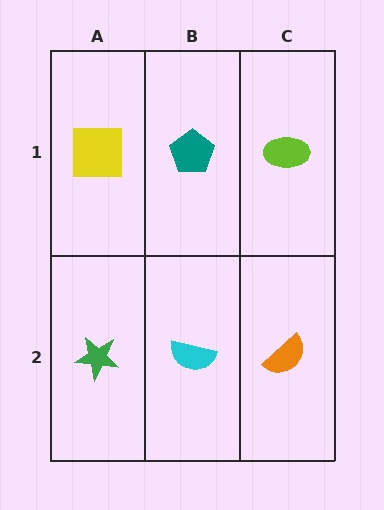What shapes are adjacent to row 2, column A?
A yellow square (row 1, column A), a cyan semicircle (row 2, column B).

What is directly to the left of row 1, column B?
A yellow square.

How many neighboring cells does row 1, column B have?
3.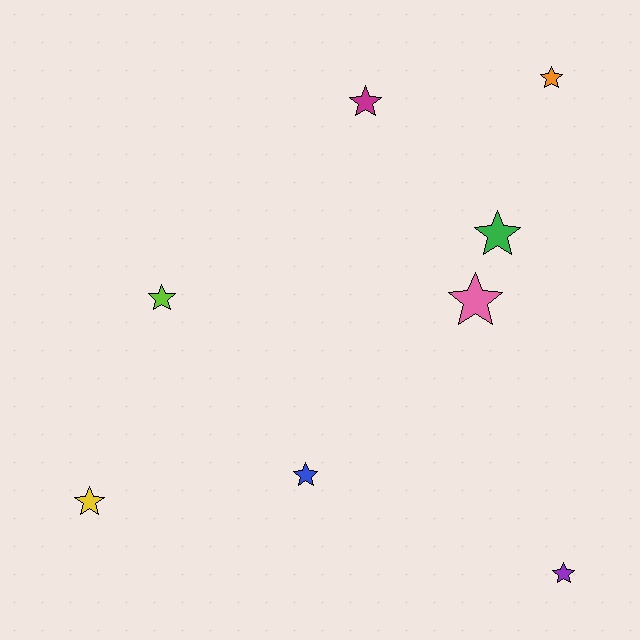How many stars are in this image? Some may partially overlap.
There are 8 stars.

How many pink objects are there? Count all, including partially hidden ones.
There is 1 pink object.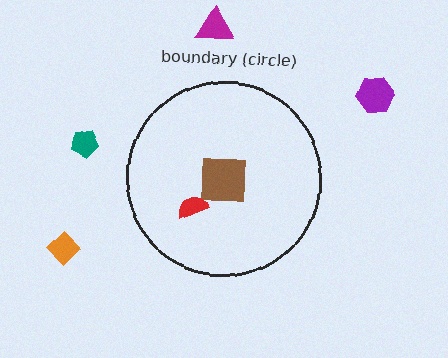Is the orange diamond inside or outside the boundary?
Outside.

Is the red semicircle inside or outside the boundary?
Inside.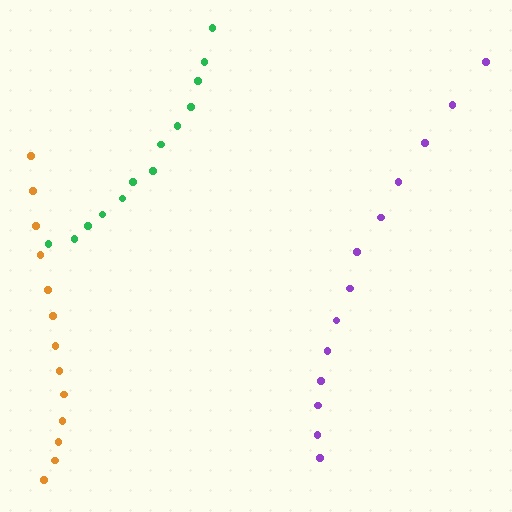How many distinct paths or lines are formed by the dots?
There are 3 distinct paths.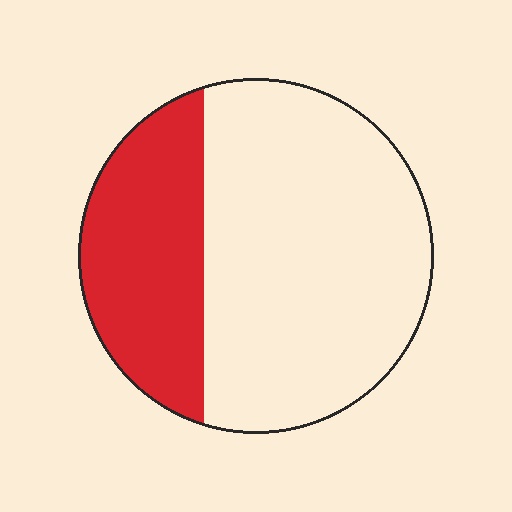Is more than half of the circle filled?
No.